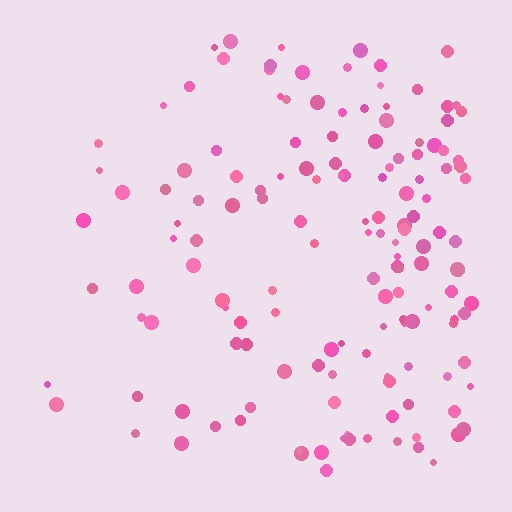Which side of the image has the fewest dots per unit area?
The left.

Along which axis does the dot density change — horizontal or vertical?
Horizontal.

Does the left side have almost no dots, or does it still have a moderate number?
Still a moderate number, just noticeably fewer than the right.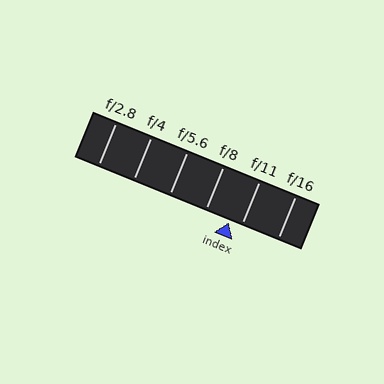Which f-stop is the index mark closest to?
The index mark is closest to f/11.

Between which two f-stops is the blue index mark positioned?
The index mark is between f/8 and f/11.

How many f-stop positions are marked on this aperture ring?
There are 6 f-stop positions marked.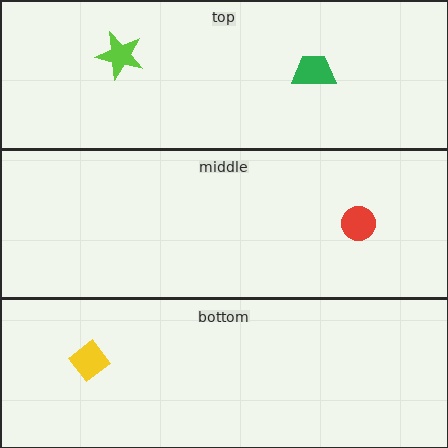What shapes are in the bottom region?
The yellow diamond.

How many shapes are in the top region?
2.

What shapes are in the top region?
The lime star, the green trapezoid.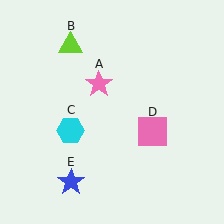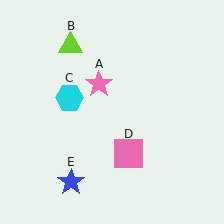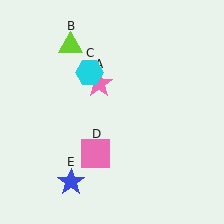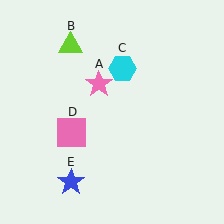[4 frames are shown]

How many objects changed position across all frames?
2 objects changed position: cyan hexagon (object C), pink square (object D).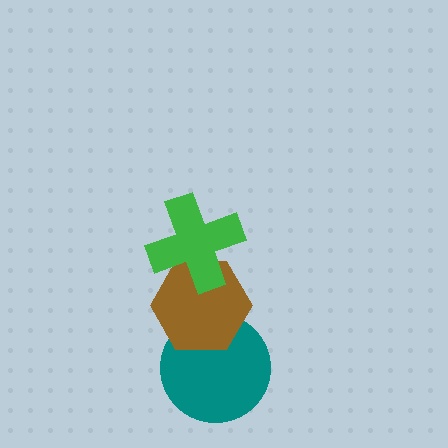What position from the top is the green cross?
The green cross is 1st from the top.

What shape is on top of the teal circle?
The brown hexagon is on top of the teal circle.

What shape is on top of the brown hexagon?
The green cross is on top of the brown hexagon.